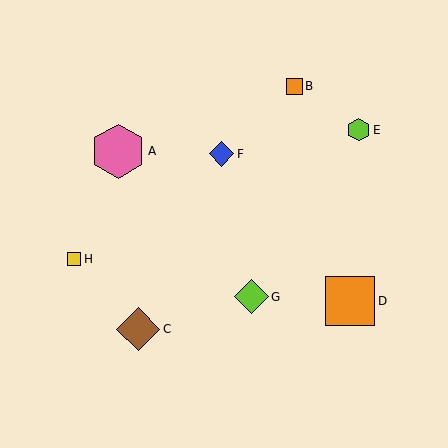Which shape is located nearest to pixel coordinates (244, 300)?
The lime diamond (labeled G) at (251, 297) is nearest to that location.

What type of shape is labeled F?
Shape F is a blue diamond.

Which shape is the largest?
The pink hexagon (labeled A) is the largest.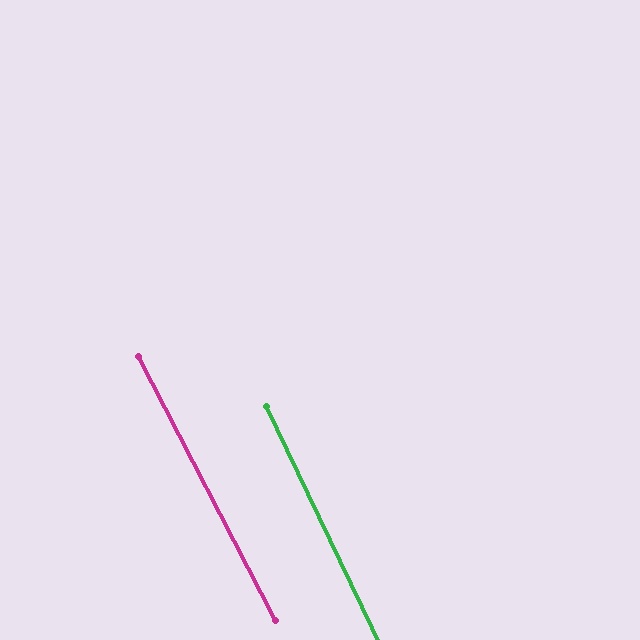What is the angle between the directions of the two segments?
Approximately 2 degrees.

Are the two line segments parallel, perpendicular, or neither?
Parallel — their directions differ by only 1.9°.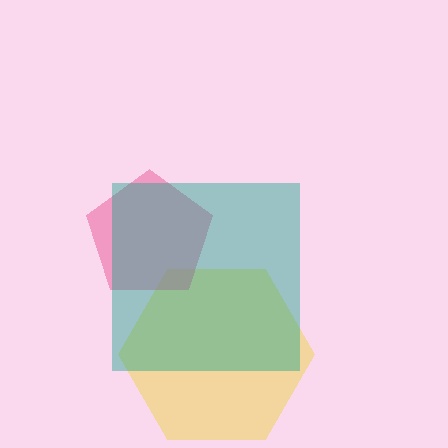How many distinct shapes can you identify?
There are 3 distinct shapes: a yellow hexagon, a pink pentagon, a teal square.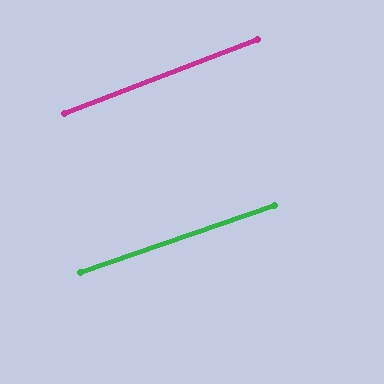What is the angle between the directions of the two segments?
Approximately 2 degrees.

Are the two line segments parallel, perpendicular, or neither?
Parallel — their directions differ by only 2.0°.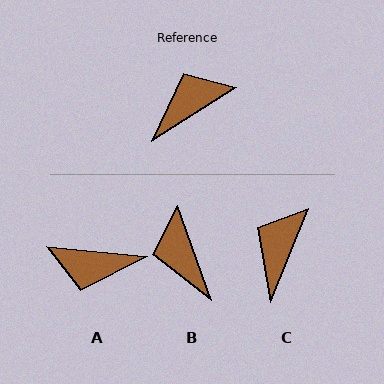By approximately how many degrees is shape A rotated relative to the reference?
Approximately 142 degrees counter-clockwise.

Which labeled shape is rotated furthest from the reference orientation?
A, about 142 degrees away.